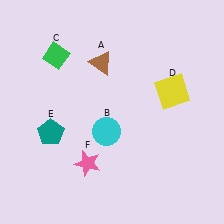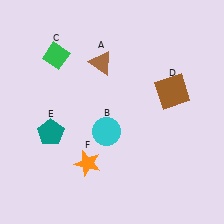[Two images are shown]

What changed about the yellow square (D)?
In Image 1, D is yellow. In Image 2, it changed to brown.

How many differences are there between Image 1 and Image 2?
There are 2 differences between the two images.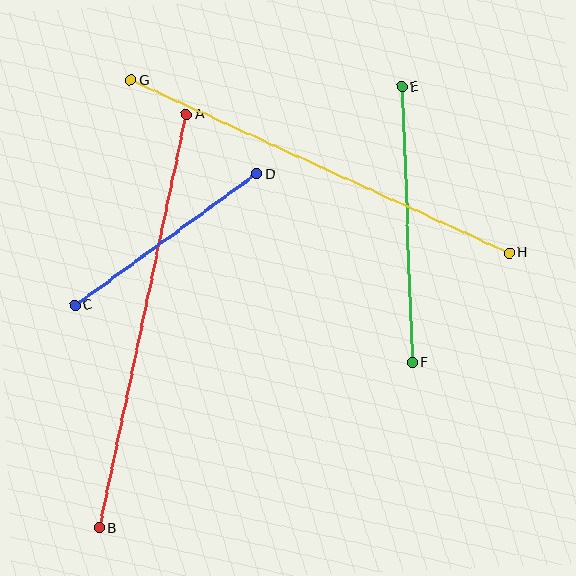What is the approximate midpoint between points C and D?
The midpoint is at approximately (166, 239) pixels.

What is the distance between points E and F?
The distance is approximately 276 pixels.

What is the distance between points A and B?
The distance is approximately 423 pixels.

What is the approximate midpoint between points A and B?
The midpoint is at approximately (143, 321) pixels.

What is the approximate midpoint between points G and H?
The midpoint is at approximately (320, 166) pixels.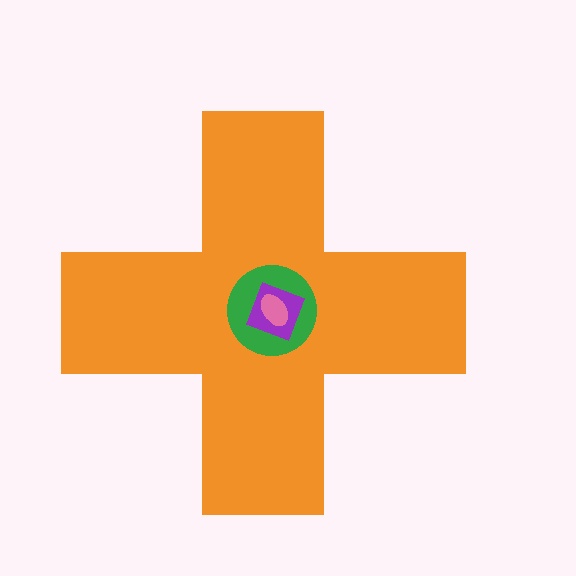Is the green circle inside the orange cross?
Yes.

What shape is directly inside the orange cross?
The green circle.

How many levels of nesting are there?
4.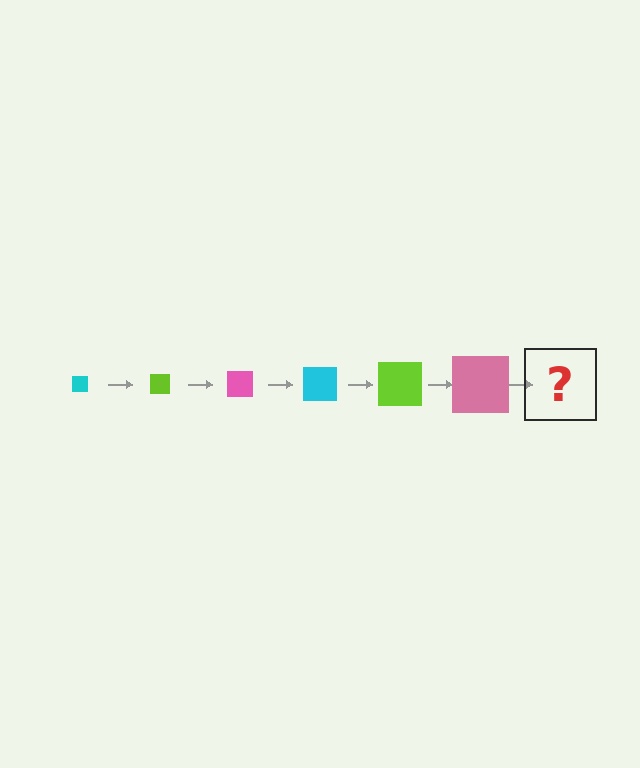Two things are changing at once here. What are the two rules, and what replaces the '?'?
The two rules are that the square grows larger each step and the color cycles through cyan, lime, and pink. The '?' should be a cyan square, larger than the previous one.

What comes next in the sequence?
The next element should be a cyan square, larger than the previous one.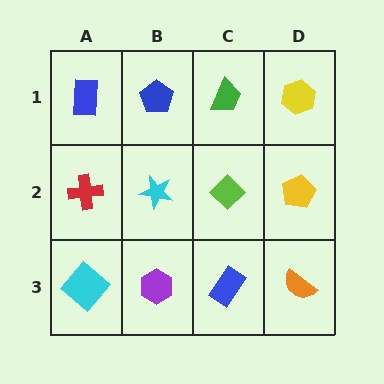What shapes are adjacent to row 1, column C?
A lime diamond (row 2, column C), a blue pentagon (row 1, column B), a yellow hexagon (row 1, column D).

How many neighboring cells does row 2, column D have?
3.